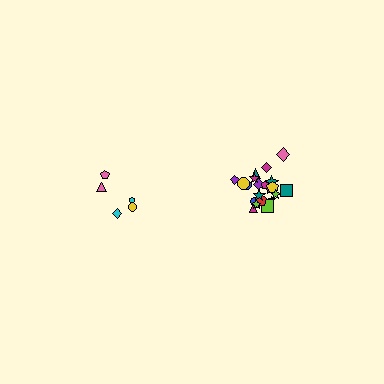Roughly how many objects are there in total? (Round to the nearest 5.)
Roughly 25 objects in total.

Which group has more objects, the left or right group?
The right group.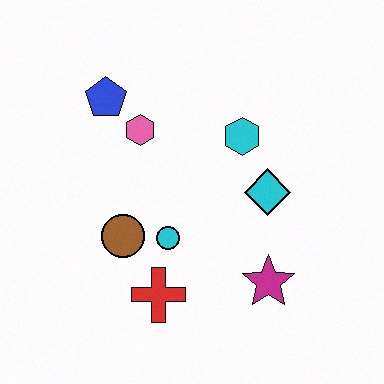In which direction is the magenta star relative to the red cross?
The magenta star is to the right of the red cross.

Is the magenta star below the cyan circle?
Yes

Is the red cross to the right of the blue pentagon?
Yes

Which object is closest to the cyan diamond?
The cyan hexagon is closest to the cyan diamond.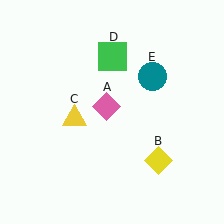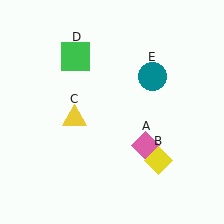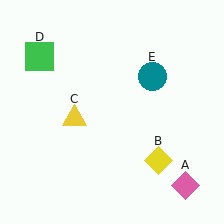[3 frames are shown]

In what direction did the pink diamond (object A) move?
The pink diamond (object A) moved down and to the right.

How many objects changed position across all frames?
2 objects changed position: pink diamond (object A), green square (object D).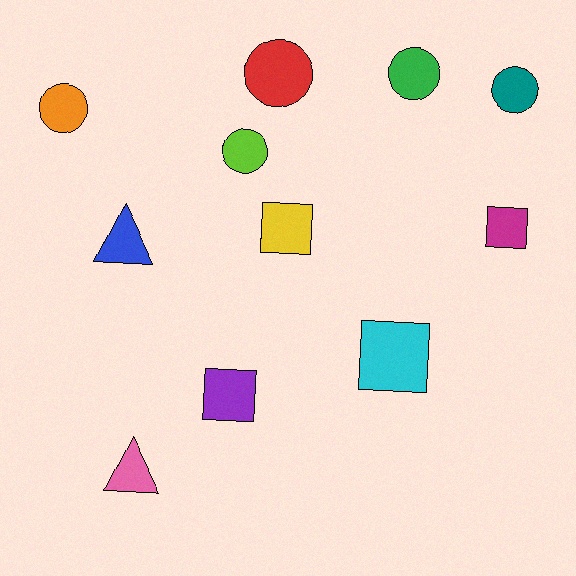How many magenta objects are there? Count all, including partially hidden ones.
There is 1 magenta object.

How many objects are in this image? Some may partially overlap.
There are 11 objects.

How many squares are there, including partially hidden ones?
There are 4 squares.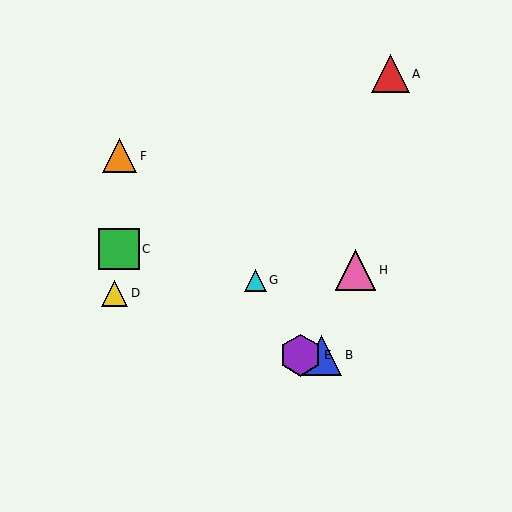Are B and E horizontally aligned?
Yes, both are at y≈355.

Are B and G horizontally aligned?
No, B is at y≈355 and G is at y≈280.